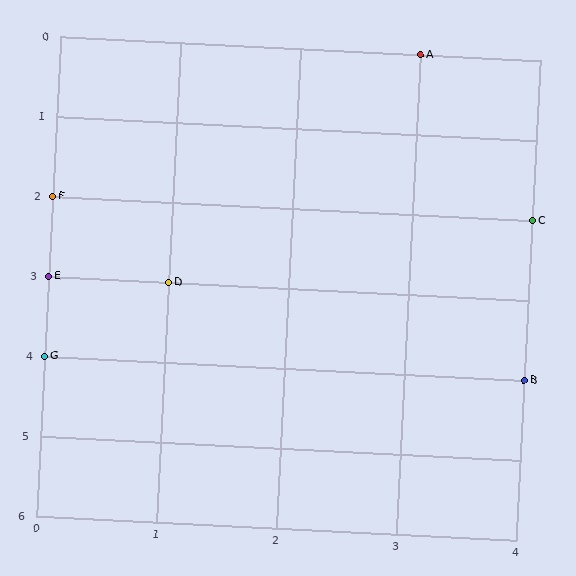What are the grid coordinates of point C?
Point C is at grid coordinates (4, 2).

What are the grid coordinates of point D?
Point D is at grid coordinates (1, 3).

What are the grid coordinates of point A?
Point A is at grid coordinates (3, 0).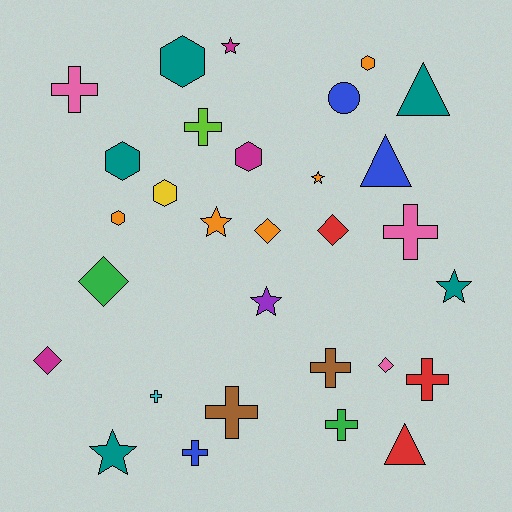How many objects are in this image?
There are 30 objects.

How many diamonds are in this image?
There are 5 diamonds.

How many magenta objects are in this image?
There are 3 magenta objects.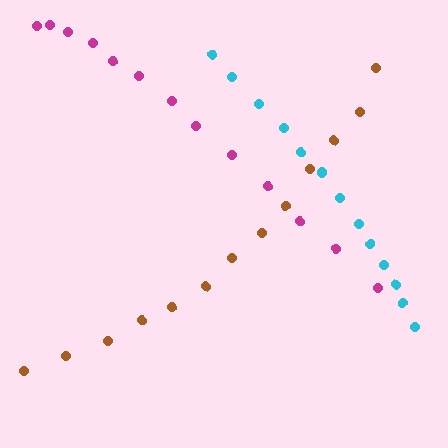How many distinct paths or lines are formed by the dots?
There are 3 distinct paths.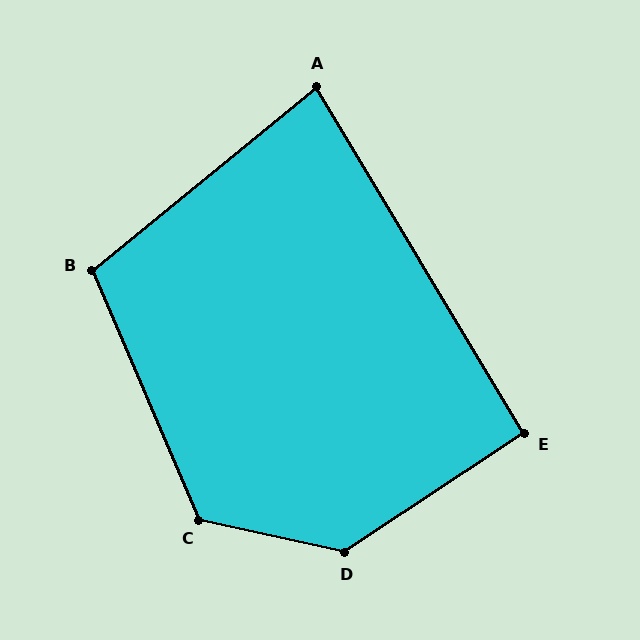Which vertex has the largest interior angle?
D, at approximately 134 degrees.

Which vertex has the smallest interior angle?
A, at approximately 82 degrees.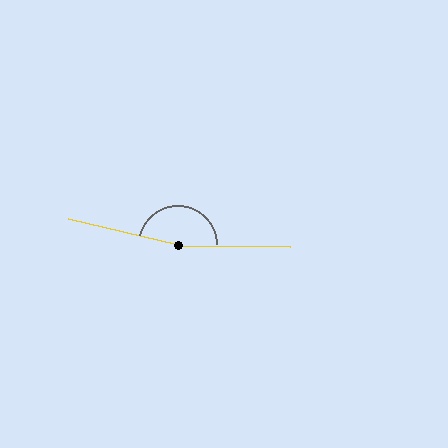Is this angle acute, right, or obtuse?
It is obtuse.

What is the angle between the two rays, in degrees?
Approximately 168 degrees.